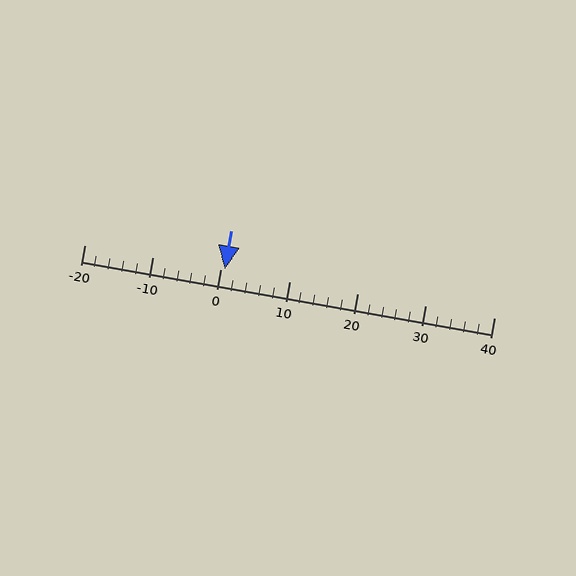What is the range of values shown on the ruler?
The ruler shows values from -20 to 40.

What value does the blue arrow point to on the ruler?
The blue arrow points to approximately 0.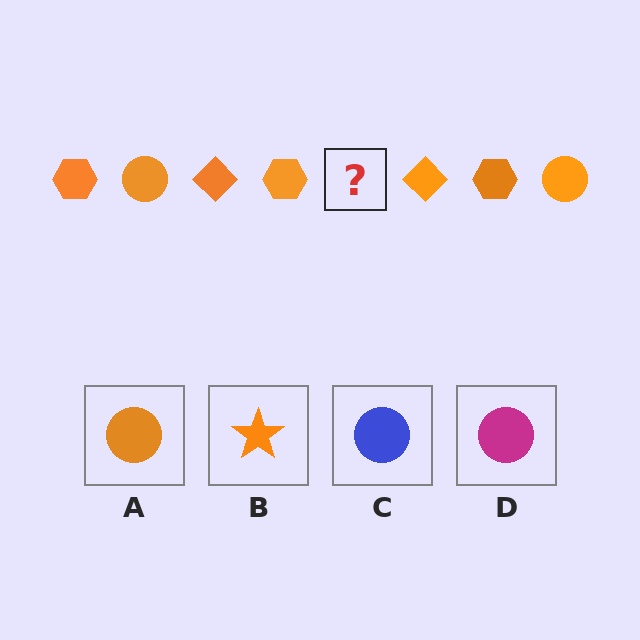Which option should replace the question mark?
Option A.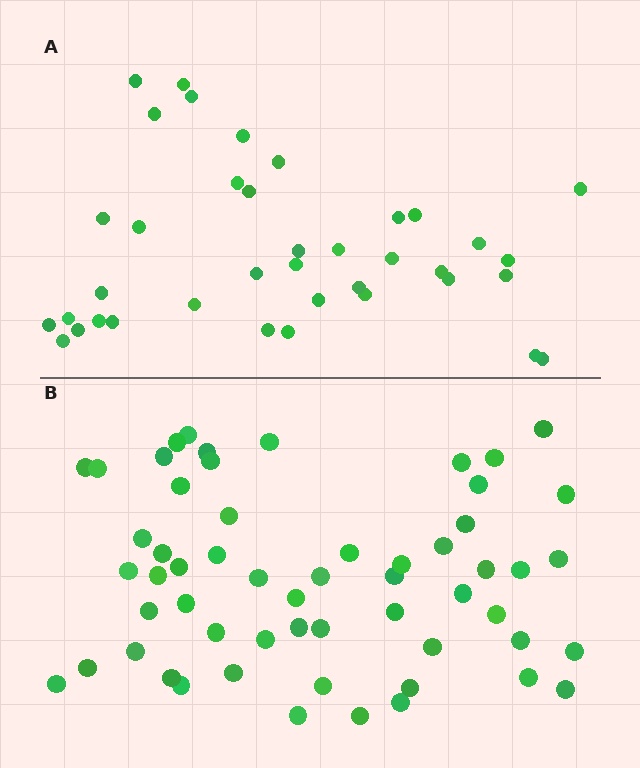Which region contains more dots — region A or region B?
Region B (the bottom region) has more dots.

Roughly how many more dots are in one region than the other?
Region B has approximately 20 more dots than region A.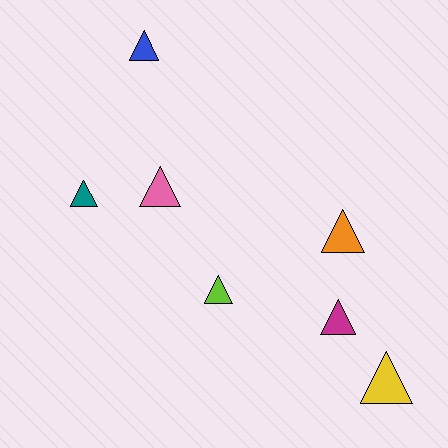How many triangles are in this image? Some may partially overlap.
There are 7 triangles.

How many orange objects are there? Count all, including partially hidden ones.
There is 1 orange object.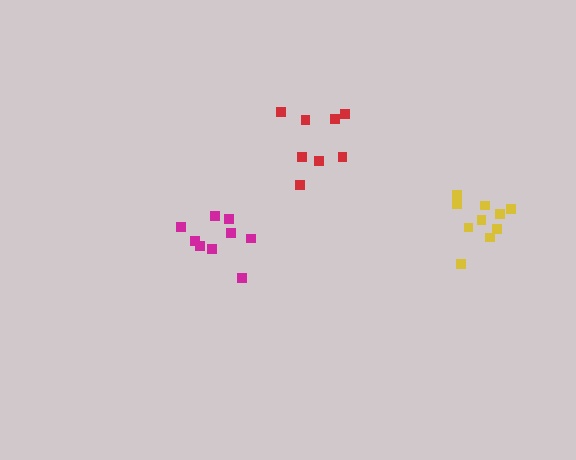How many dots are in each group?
Group 1: 8 dots, Group 2: 10 dots, Group 3: 9 dots (27 total).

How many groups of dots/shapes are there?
There are 3 groups.